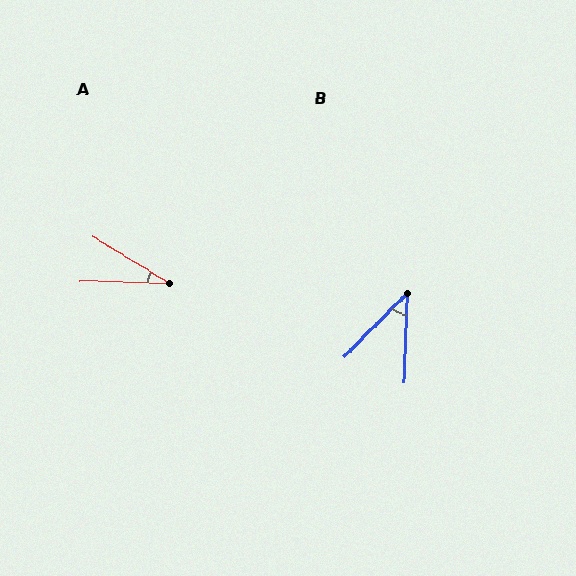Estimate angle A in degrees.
Approximately 30 degrees.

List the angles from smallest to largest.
A (30°), B (43°).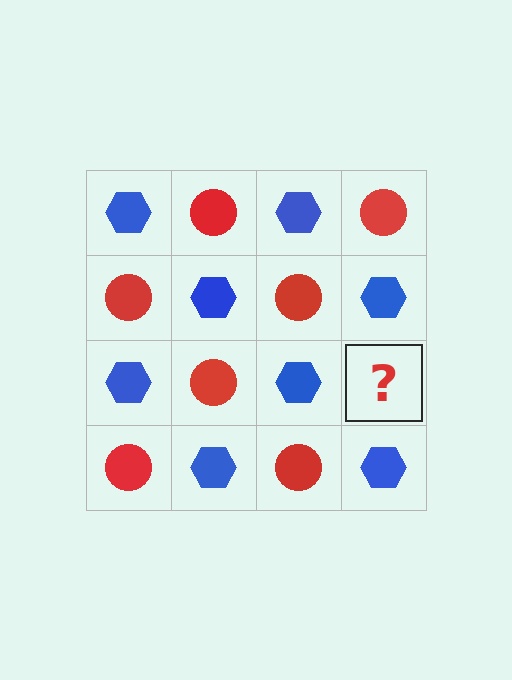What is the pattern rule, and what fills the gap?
The rule is that it alternates blue hexagon and red circle in a checkerboard pattern. The gap should be filled with a red circle.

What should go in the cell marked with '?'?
The missing cell should contain a red circle.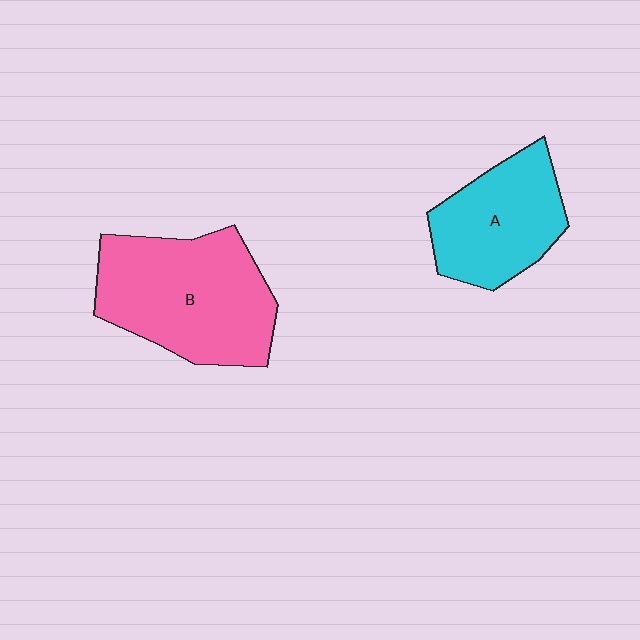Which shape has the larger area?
Shape B (pink).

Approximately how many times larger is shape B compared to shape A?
Approximately 1.4 times.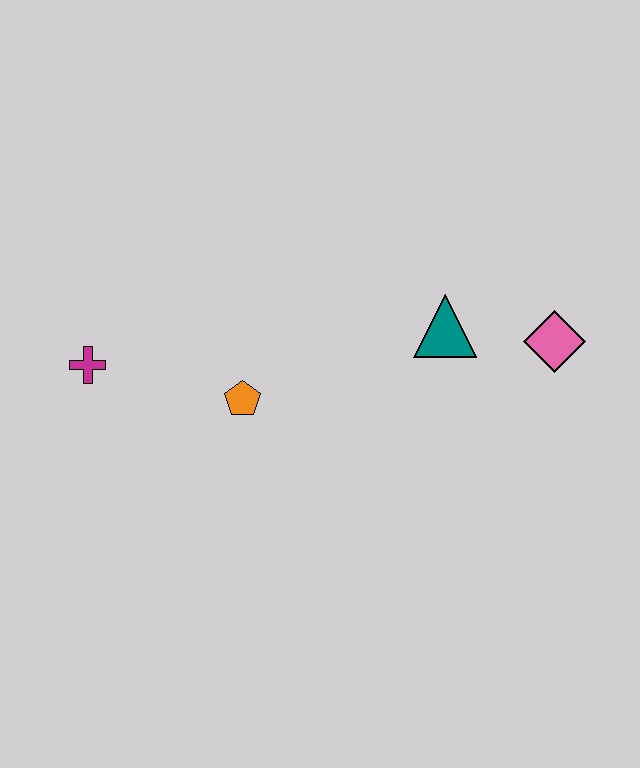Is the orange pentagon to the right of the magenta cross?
Yes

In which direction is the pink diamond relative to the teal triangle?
The pink diamond is to the right of the teal triangle.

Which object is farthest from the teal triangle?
The magenta cross is farthest from the teal triangle.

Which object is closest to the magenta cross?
The orange pentagon is closest to the magenta cross.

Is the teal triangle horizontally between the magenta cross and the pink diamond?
Yes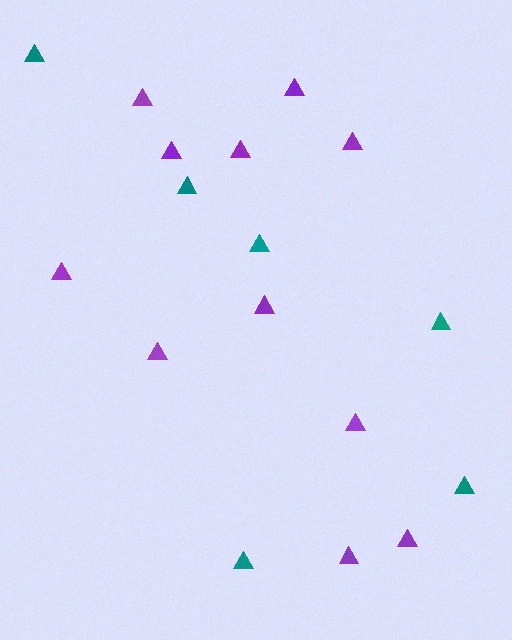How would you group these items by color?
There are 2 groups: one group of teal triangles (6) and one group of purple triangles (11).